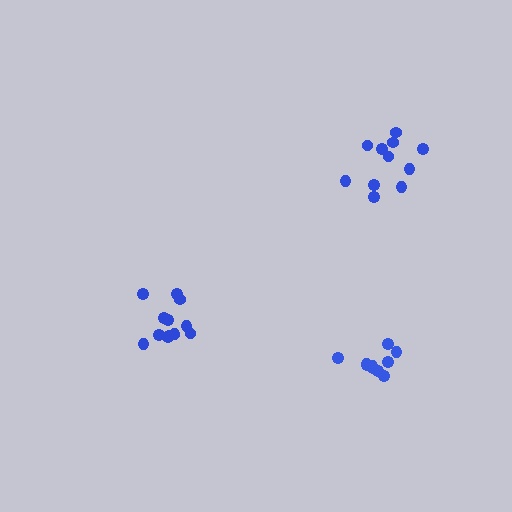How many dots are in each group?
Group 1: 13 dots, Group 2: 10 dots, Group 3: 11 dots (34 total).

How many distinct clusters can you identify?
There are 3 distinct clusters.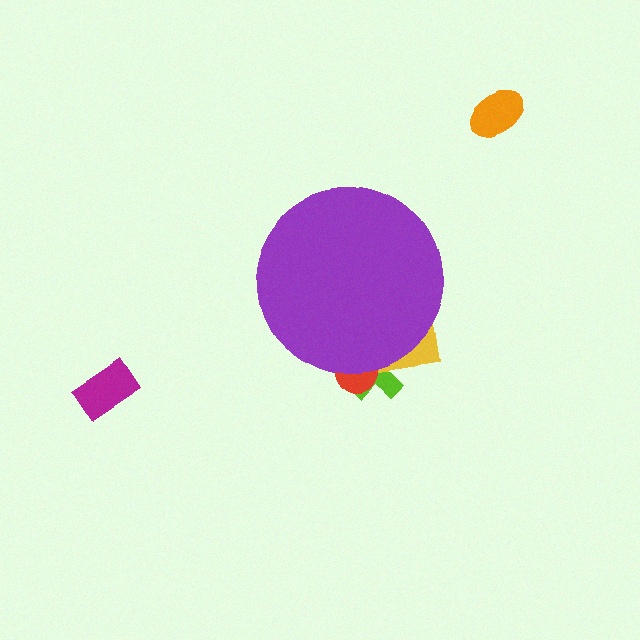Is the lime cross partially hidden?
Yes, the lime cross is partially hidden behind the purple circle.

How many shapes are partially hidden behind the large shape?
3 shapes are partially hidden.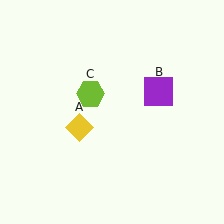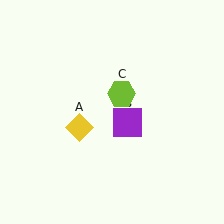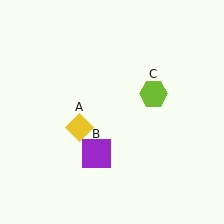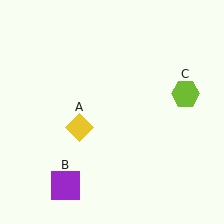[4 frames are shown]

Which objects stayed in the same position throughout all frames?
Yellow diamond (object A) remained stationary.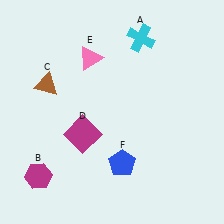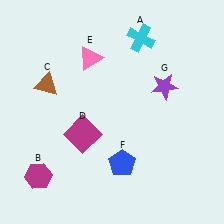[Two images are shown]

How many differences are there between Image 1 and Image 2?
There is 1 difference between the two images.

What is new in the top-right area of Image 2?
A purple star (G) was added in the top-right area of Image 2.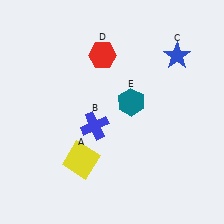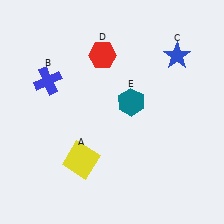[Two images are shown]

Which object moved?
The blue cross (B) moved left.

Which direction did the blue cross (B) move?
The blue cross (B) moved left.